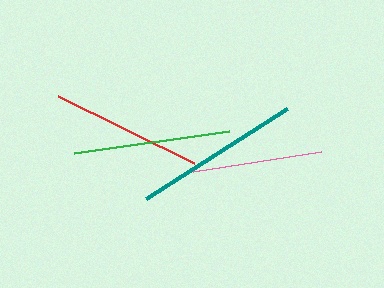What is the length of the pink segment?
The pink segment is approximately 129 pixels long.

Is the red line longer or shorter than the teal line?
The teal line is longer than the red line.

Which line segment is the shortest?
The pink line is the shortest at approximately 129 pixels.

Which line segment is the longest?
The teal line is the longest at approximately 167 pixels.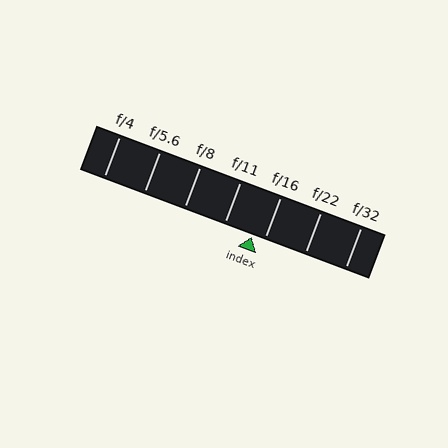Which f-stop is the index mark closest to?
The index mark is closest to f/16.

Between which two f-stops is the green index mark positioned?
The index mark is between f/11 and f/16.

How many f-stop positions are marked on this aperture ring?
There are 7 f-stop positions marked.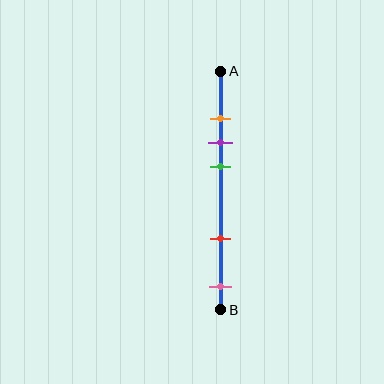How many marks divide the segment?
There are 5 marks dividing the segment.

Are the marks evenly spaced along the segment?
No, the marks are not evenly spaced.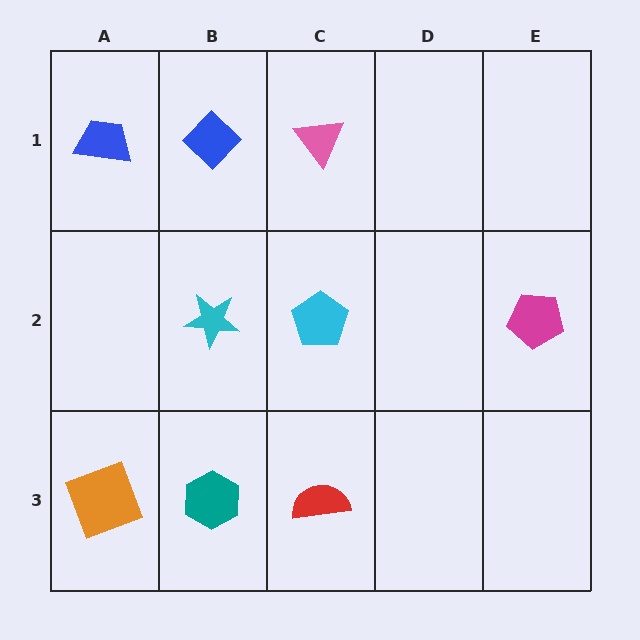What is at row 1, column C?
A pink triangle.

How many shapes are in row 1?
3 shapes.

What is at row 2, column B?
A cyan star.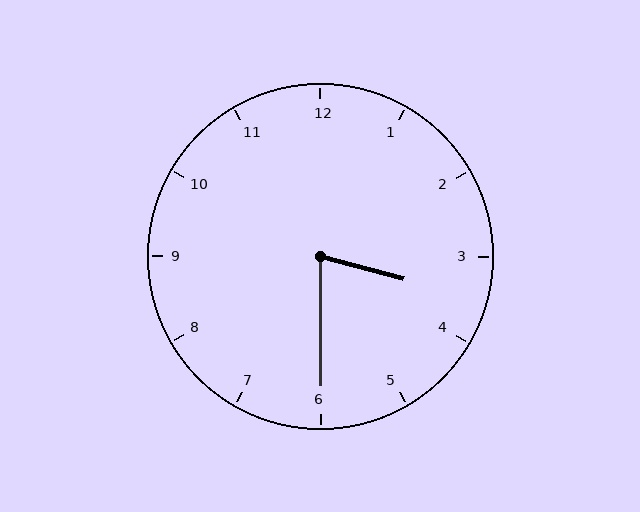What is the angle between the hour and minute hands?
Approximately 75 degrees.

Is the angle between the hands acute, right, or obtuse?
It is acute.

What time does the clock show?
3:30.